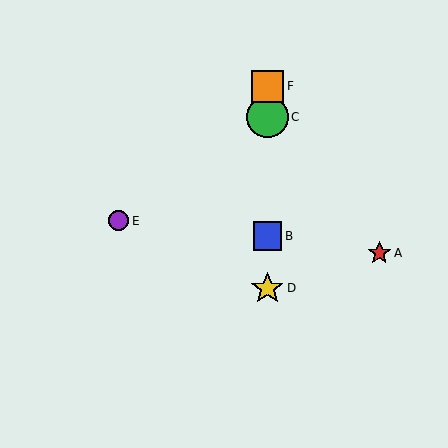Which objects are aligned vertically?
Objects B, C, D, F are aligned vertically.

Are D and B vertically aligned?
Yes, both are at x≈267.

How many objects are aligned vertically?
4 objects (B, C, D, F) are aligned vertically.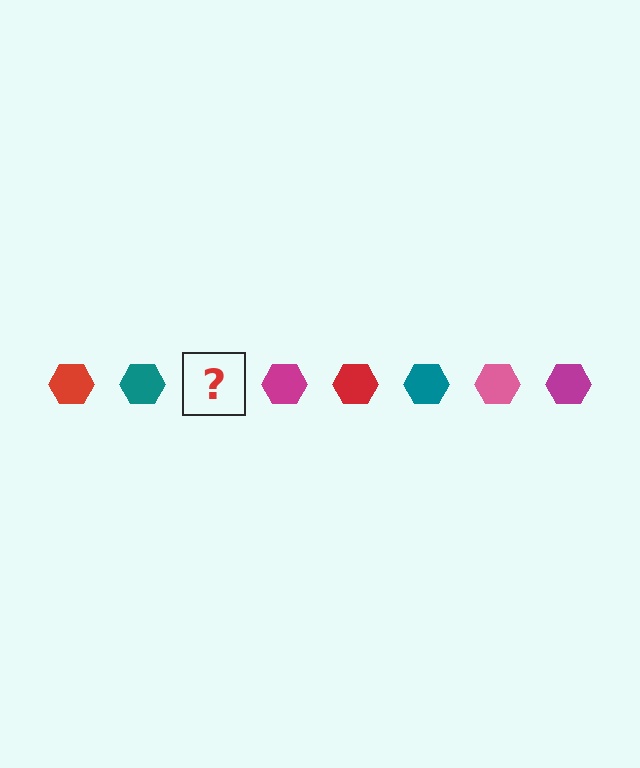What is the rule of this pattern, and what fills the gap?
The rule is that the pattern cycles through red, teal, pink, magenta hexagons. The gap should be filled with a pink hexagon.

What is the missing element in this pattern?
The missing element is a pink hexagon.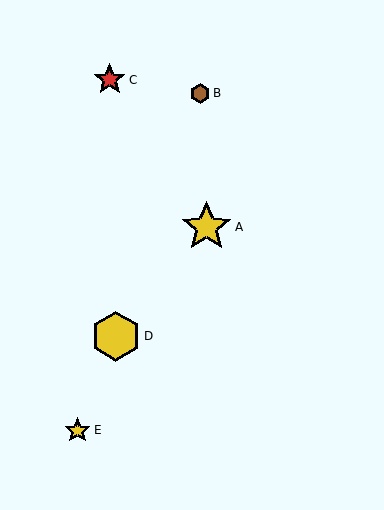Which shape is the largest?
The yellow star (labeled A) is the largest.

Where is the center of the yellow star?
The center of the yellow star is at (78, 430).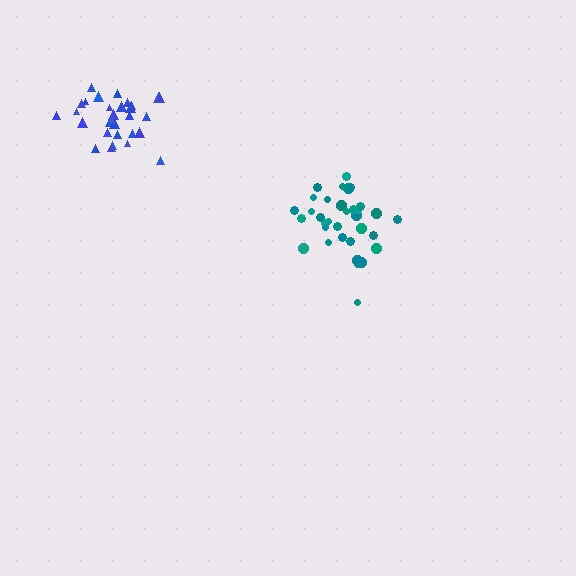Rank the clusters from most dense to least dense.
blue, teal.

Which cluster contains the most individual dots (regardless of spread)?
Teal (34).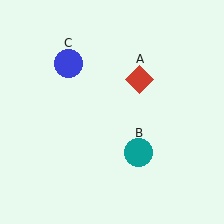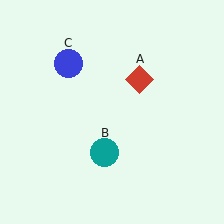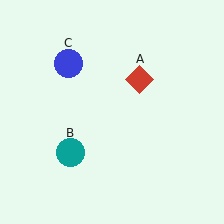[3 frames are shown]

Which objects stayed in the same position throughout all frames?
Red diamond (object A) and blue circle (object C) remained stationary.